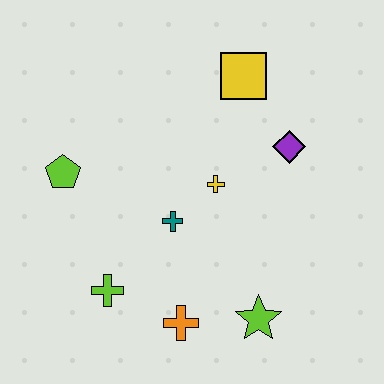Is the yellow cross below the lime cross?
No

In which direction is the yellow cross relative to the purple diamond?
The yellow cross is to the left of the purple diamond.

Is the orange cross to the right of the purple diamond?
No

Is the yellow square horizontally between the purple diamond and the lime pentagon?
Yes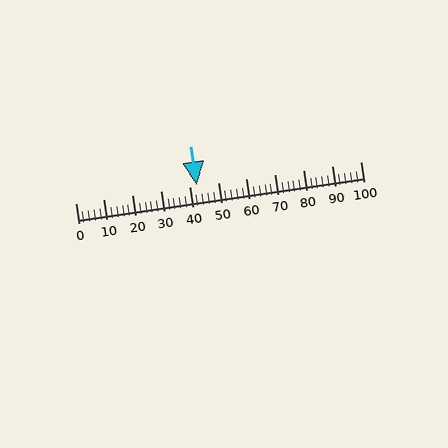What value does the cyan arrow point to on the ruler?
The cyan arrow points to approximately 42.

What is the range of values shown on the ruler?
The ruler shows values from 0 to 100.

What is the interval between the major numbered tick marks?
The major tick marks are spaced 10 units apart.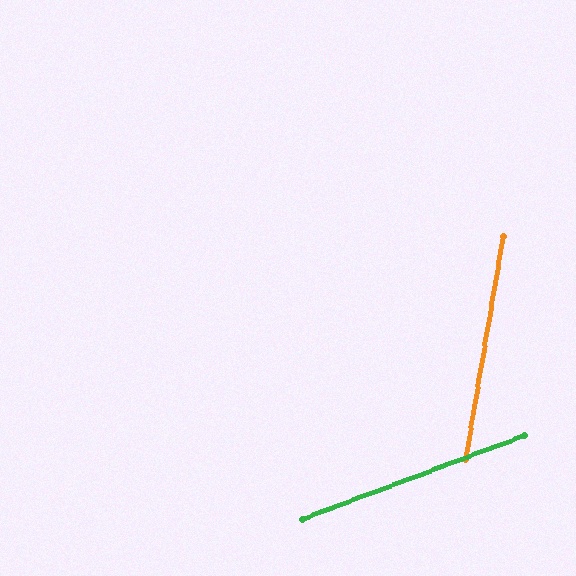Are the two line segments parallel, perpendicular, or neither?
Neither parallel nor perpendicular — they differ by about 60°.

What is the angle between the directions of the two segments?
Approximately 60 degrees.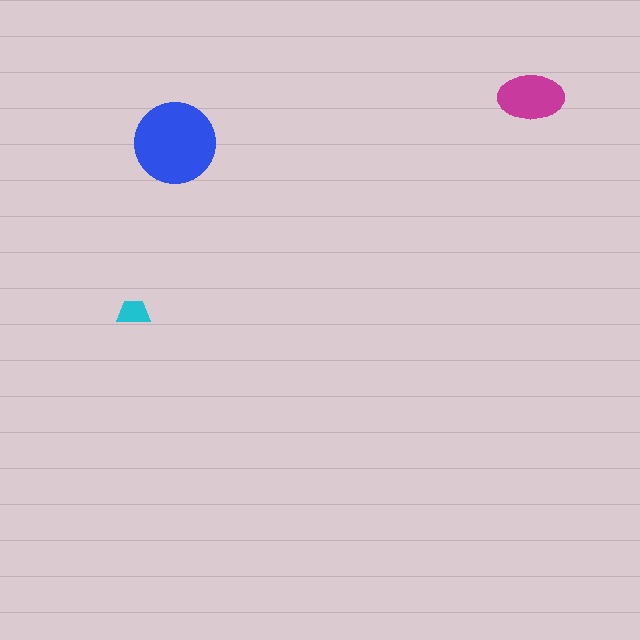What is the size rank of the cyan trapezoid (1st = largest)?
3rd.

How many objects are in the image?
There are 3 objects in the image.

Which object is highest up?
The magenta ellipse is topmost.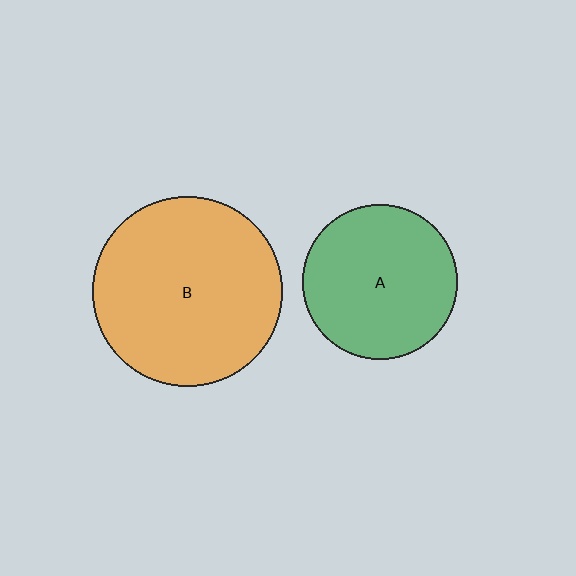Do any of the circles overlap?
No, none of the circles overlap.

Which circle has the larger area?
Circle B (orange).